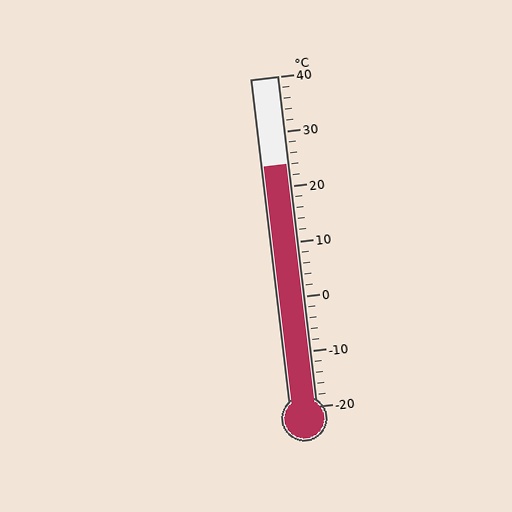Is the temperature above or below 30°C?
The temperature is below 30°C.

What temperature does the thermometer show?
The thermometer shows approximately 24°C.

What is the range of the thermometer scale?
The thermometer scale ranges from -20°C to 40°C.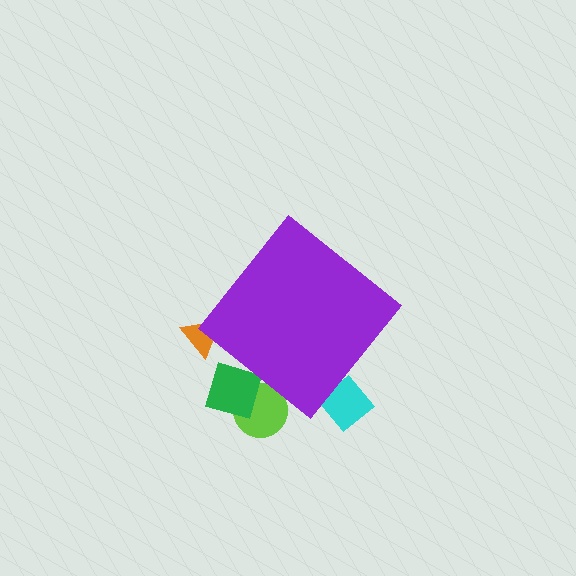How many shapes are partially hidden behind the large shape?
4 shapes are partially hidden.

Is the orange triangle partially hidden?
Yes, the orange triangle is partially hidden behind the purple diamond.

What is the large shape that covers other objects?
A purple diamond.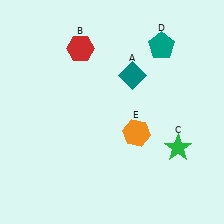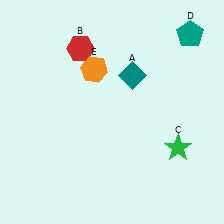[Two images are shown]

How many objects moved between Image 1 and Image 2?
2 objects moved between the two images.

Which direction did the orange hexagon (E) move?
The orange hexagon (E) moved up.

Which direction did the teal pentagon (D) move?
The teal pentagon (D) moved right.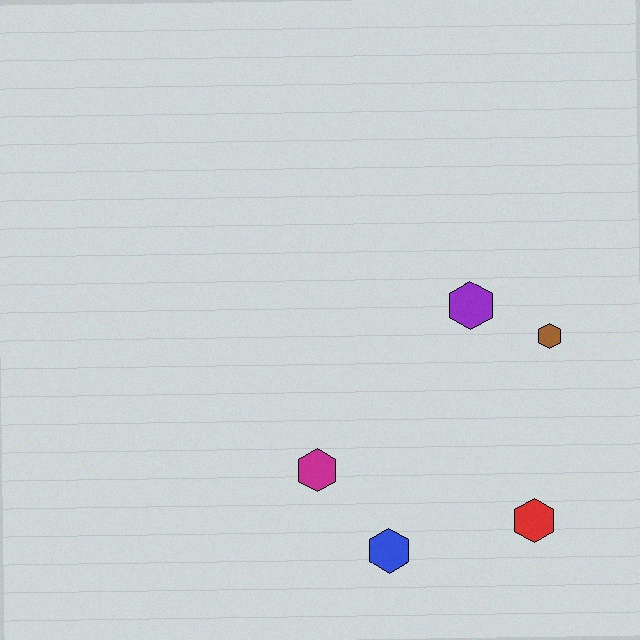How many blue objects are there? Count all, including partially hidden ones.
There is 1 blue object.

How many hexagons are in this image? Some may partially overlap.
There are 5 hexagons.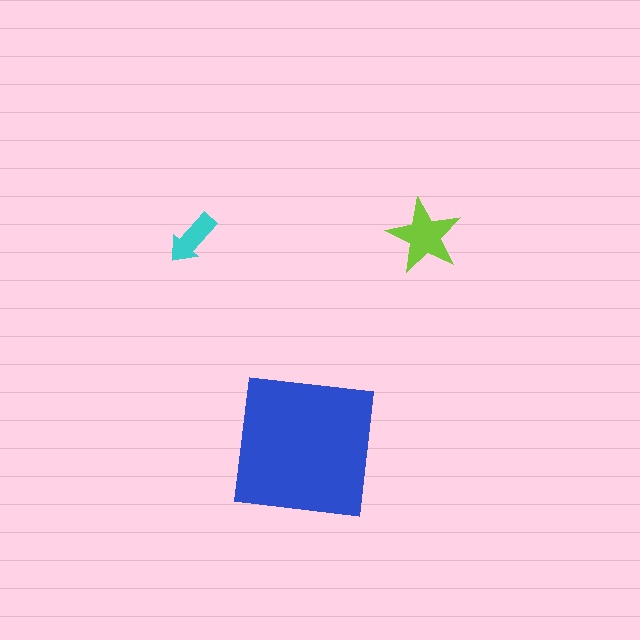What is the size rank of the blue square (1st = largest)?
1st.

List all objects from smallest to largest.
The cyan arrow, the lime star, the blue square.